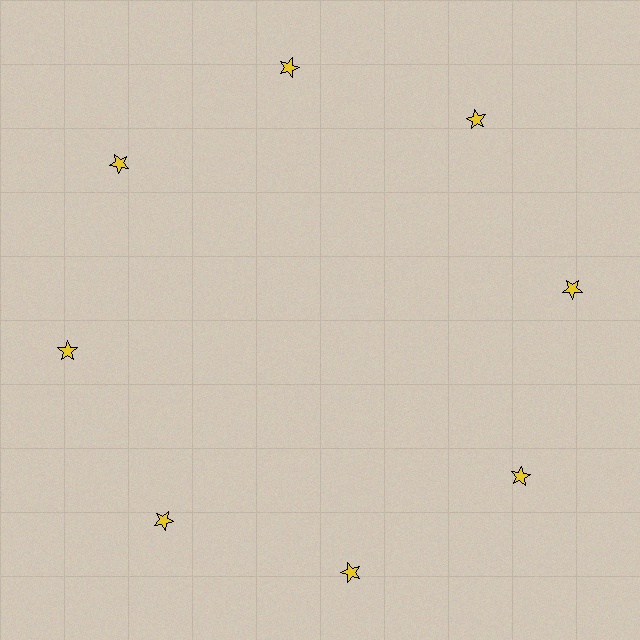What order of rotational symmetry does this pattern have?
This pattern has 8-fold rotational symmetry.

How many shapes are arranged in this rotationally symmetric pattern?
There are 8 shapes, arranged in 8 groups of 1.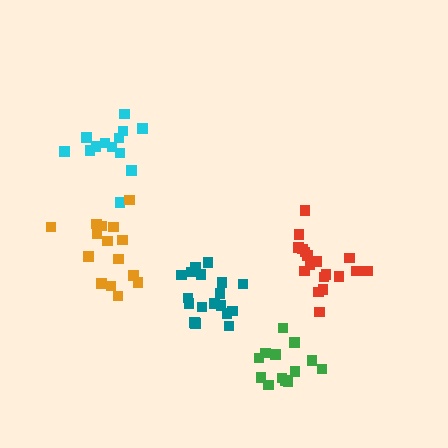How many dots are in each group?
Group 1: 18 dots, Group 2: 13 dots, Group 3: 18 dots, Group 4: 15 dots, Group 5: 13 dots (77 total).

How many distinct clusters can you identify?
There are 5 distinct clusters.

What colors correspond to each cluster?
The clusters are colored: teal, cyan, red, orange, green.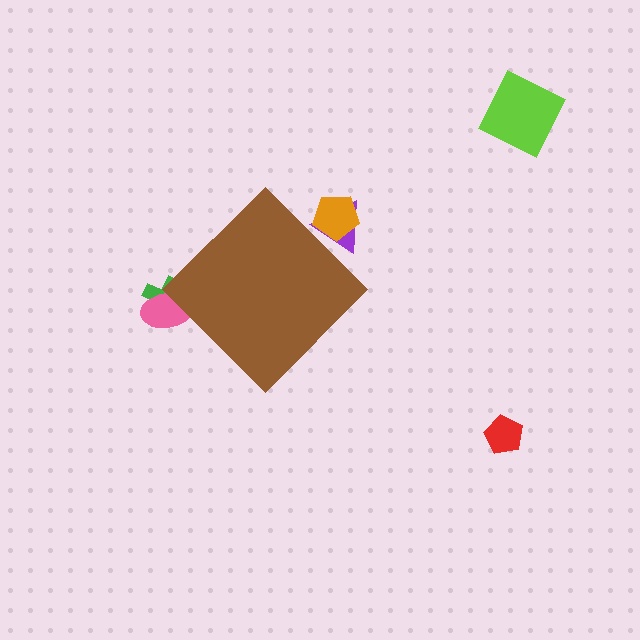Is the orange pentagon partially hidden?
Yes, the orange pentagon is partially hidden behind the brown diamond.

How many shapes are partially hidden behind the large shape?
4 shapes are partially hidden.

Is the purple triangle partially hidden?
Yes, the purple triangle is partially hidden behind the brown diamond.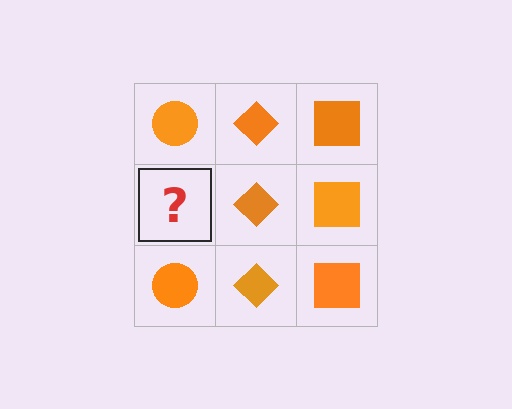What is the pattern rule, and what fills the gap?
The rule is that each column has a consistent shape. The gap should be filled with an orange circle.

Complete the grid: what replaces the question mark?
The question mark should be replaced with an orange circle.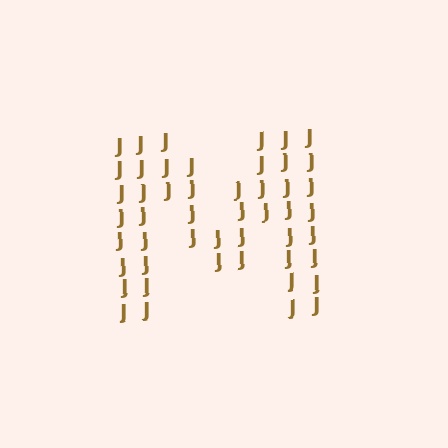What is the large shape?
The large shape is the letter M.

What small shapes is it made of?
It is made of small letter J's.